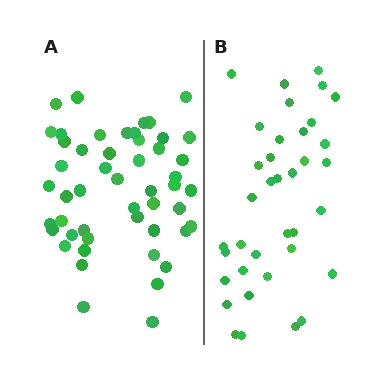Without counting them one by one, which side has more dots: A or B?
Region A (the left region) has more dots.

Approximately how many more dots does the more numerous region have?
Region A has approximately 15 more dots than region B.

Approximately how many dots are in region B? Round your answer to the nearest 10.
About 40 dots. (The exact count is 37, which rounds to 40.)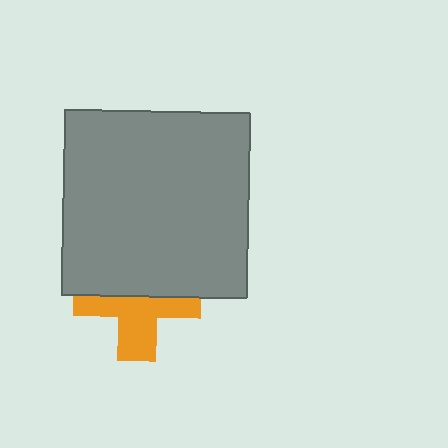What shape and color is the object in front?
The object in front is a gray square.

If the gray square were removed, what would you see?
You would see the complete orange cross.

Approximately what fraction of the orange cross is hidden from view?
Roughly 50% of the orange cross is hidden behind the gray square.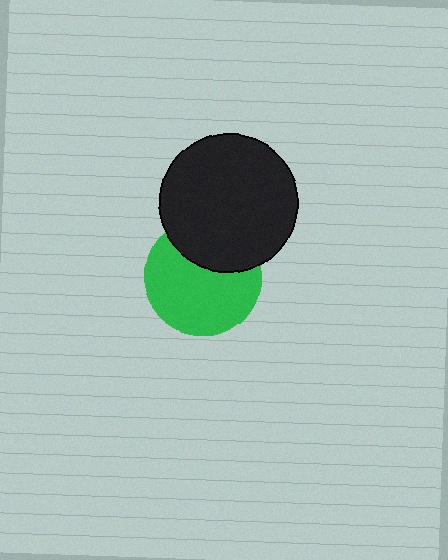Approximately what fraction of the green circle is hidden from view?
Roughly 33% of the green circle is hidden behind the black circle.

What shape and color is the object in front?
The object in front is a black circle.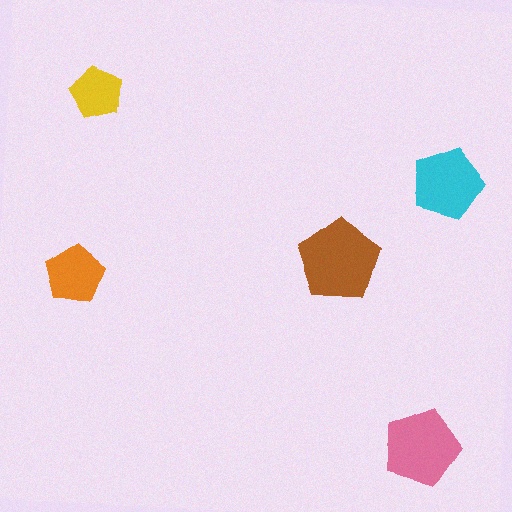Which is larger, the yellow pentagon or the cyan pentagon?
The cyan one.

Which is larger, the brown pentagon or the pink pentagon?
The brown one.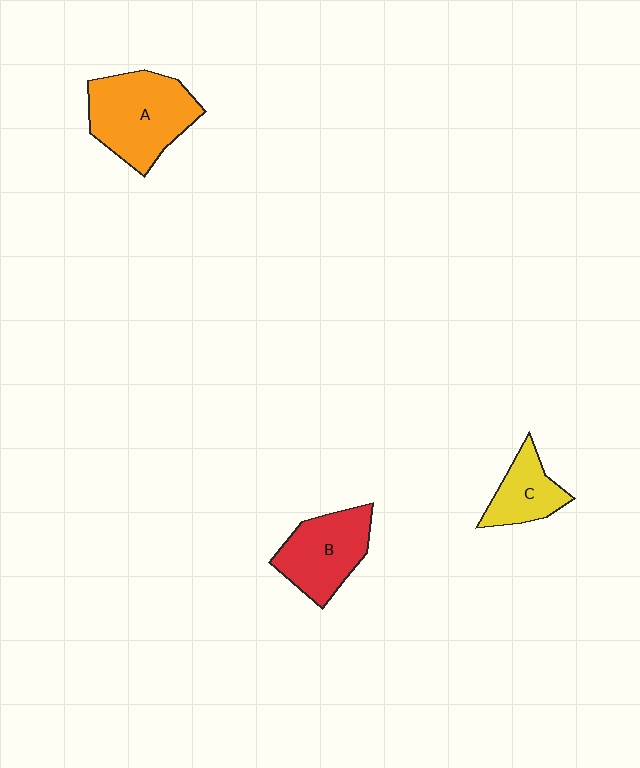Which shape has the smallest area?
Shape C (yellow).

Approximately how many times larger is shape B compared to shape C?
Approximately 1.5 times.